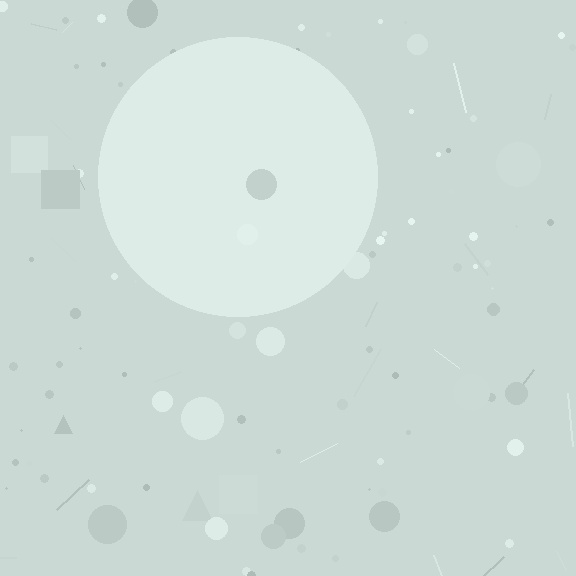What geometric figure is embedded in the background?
A circle is embedded in the background.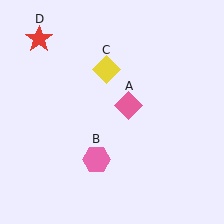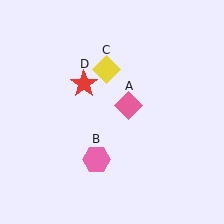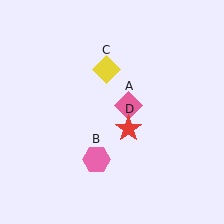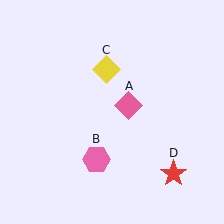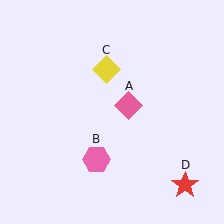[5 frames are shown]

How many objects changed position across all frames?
1 object changed position: red star (object D).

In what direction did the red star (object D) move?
The red star (object D) moved down and to the right.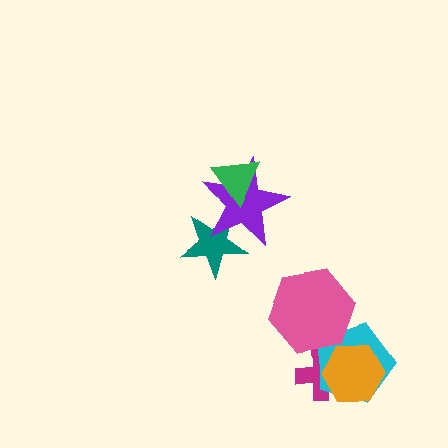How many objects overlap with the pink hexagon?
1 object overlaps with the pink hexagon.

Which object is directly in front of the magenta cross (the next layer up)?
The cyan pentagon is directly in front of the magenta cross.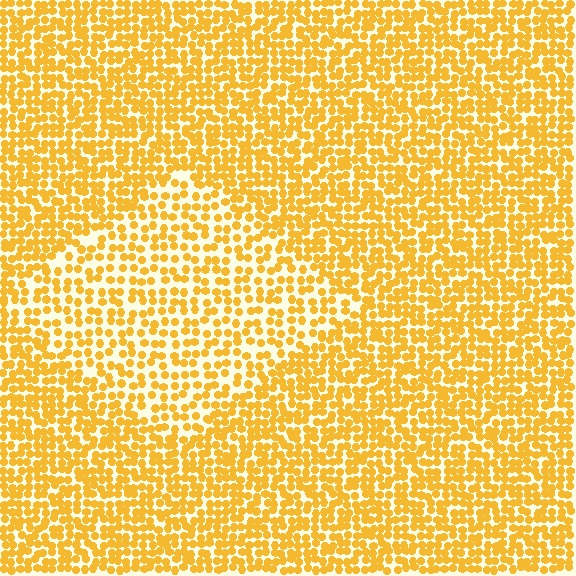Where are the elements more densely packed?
The elements are more densely packed outside the diamond boundary.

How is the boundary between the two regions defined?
The boundary is defined by a change in element density (approximately 1.7x ratio). All elements are the same color, size, and shape.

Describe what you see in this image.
The image contains small yellow elements arranged at two different densities. A diamond-shaped region is visible where the elements are less densely packed than the surrounding area.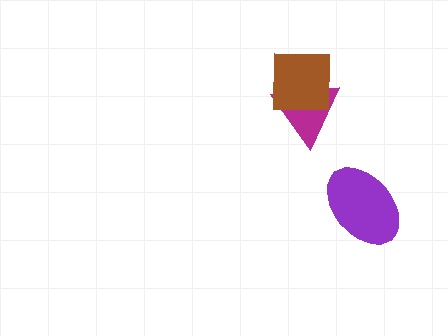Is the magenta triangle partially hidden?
Yes, it is partially covered by another shape.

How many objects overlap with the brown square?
1 object overlaps with the brown square.